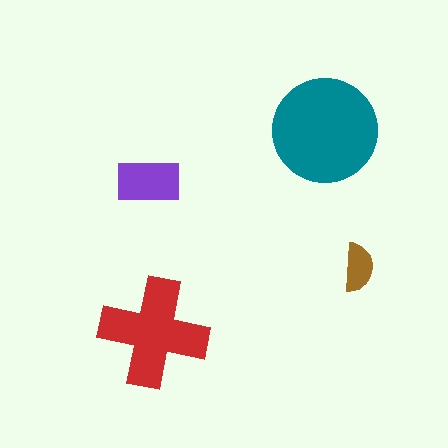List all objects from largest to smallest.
The teal circle, the red cross, the purple rectangle, the brown semicircle.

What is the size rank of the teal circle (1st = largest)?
1st.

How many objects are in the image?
There are 4 objects in the image.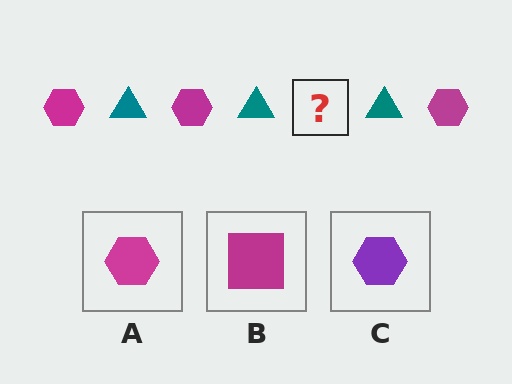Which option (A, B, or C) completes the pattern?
A.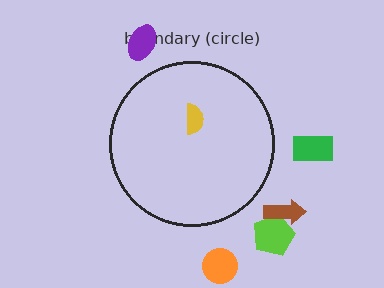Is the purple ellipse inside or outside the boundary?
Outside.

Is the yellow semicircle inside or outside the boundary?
Inside.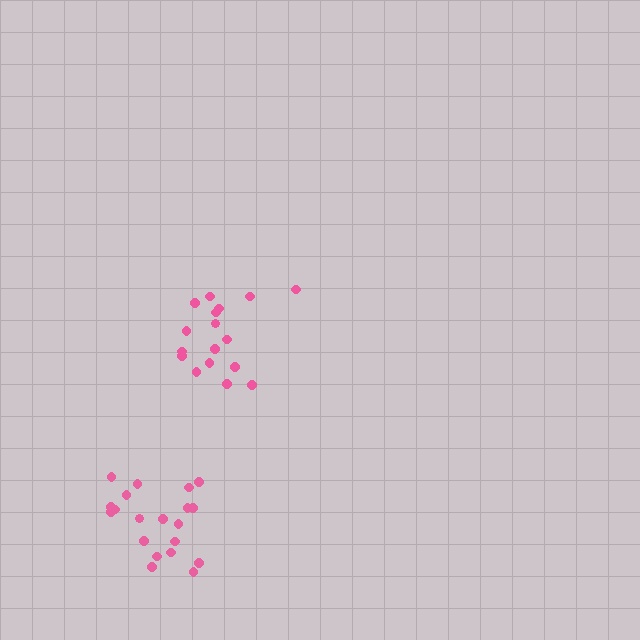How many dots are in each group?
Group 1: 17 dots, Group 2: 20 dots (37 total).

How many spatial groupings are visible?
There are 2 spatial groupings.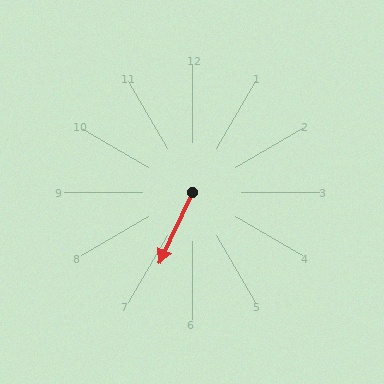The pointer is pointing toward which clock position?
Roughly 7 o'clock.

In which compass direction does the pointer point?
Southwest.